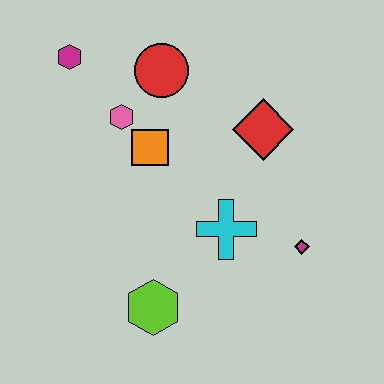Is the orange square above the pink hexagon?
No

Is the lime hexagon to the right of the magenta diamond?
No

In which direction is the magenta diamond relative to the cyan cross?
The magenta diamond is to the right of the cyan cross.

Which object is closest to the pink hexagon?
The orange square is closest to the pink hexagon.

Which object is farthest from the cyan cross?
The magenta hexagon is farthest from the cyan cross.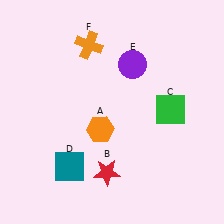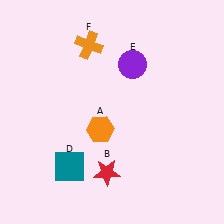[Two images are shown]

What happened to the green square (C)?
The green square (C) was removed in Image 2. It was in the top-right area of Image 1.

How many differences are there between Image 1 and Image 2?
There is 1 difference between the two images.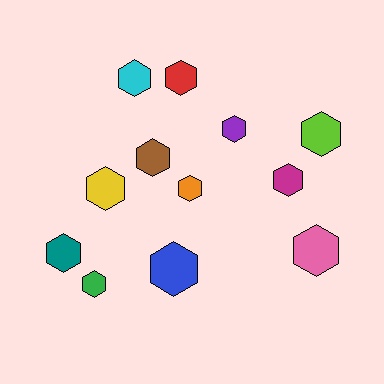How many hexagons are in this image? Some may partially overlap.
There are 12 hexagons.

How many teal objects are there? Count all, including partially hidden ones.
There is 1 teal object.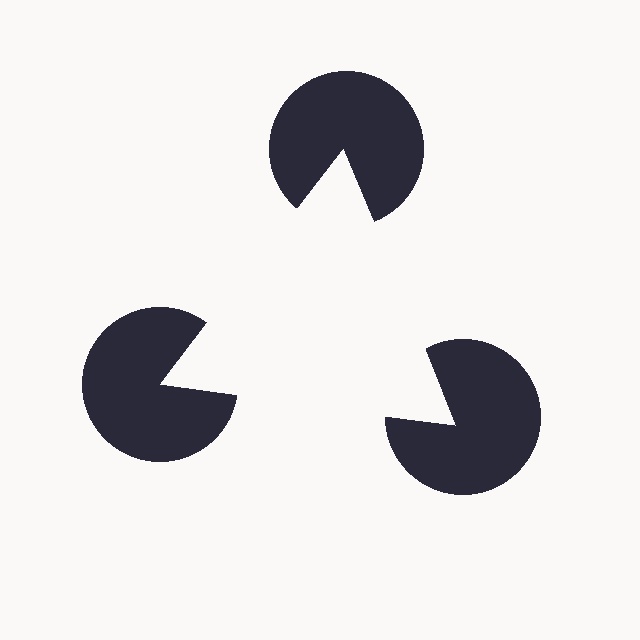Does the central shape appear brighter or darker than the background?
It typically appears slightly brighter than the background, even though no actual brightness change is drawn.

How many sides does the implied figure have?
3 sides.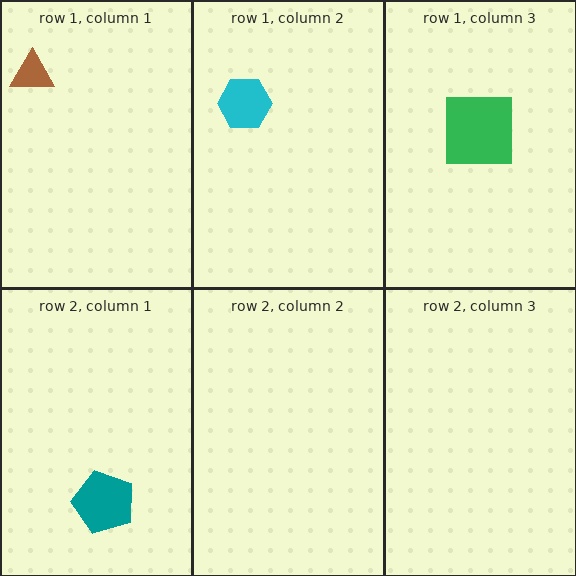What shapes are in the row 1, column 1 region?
The brown triangle.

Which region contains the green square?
The row 1, column 3 region.